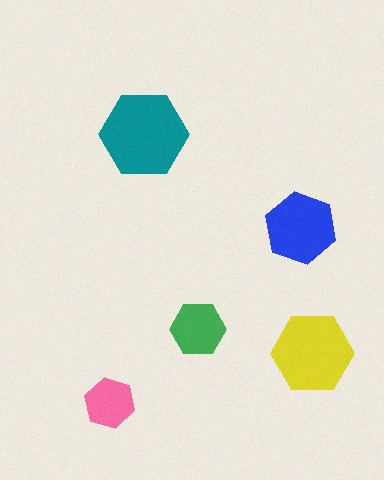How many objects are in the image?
There are 5 objects in the image.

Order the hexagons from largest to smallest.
the teal one, the yellow one, the blue one, the green one, the pink one.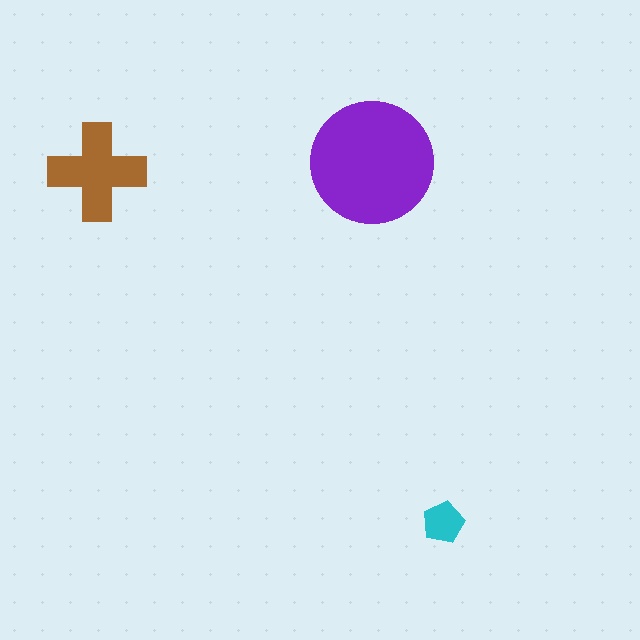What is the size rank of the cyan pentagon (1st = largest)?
3rd.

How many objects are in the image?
There are 3 objects in the image.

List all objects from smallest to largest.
The cyan pentagon, the brown cross, the purple circle.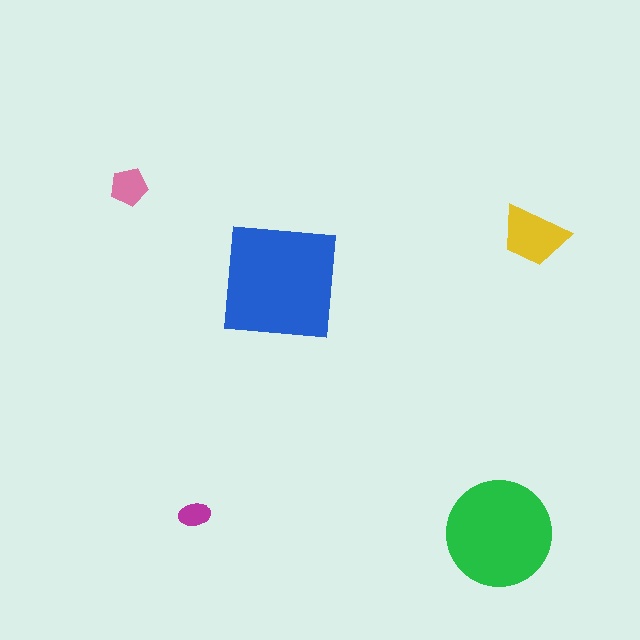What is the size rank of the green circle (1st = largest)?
2nd.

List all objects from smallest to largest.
The magenta ellipse, the pink pentagon, the yellow trapezoid, the green circle, the blue square.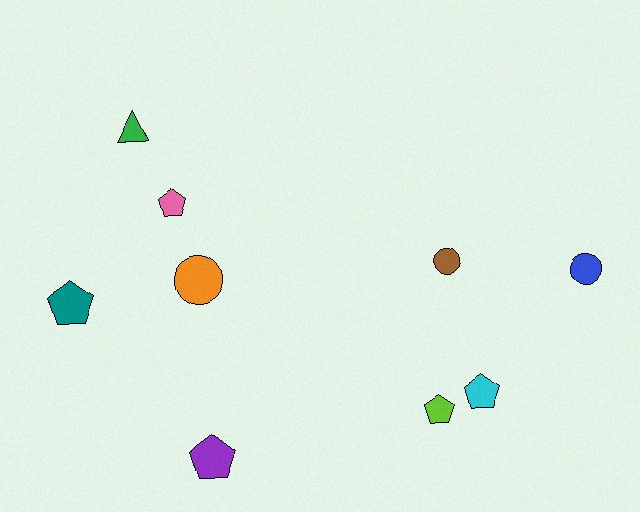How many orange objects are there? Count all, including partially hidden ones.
There is 1 orange object.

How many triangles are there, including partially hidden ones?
There is 1 triangle.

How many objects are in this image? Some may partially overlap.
There are 9 objects.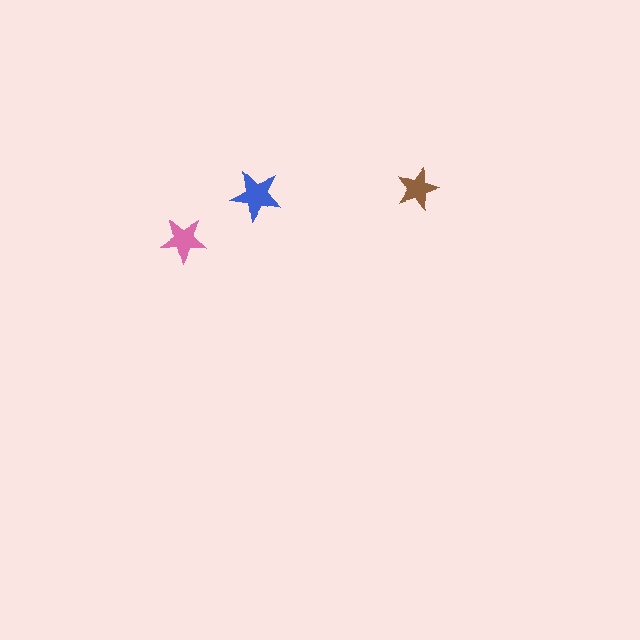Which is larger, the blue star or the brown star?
The blue one.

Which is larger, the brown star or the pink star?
The pink one.